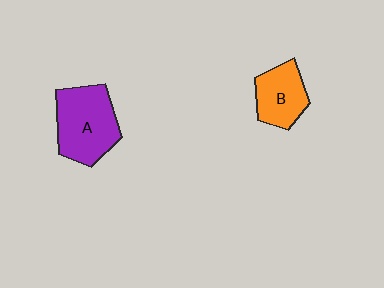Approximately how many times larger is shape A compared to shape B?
Approximately 1.5 times.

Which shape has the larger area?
Shape A (purple).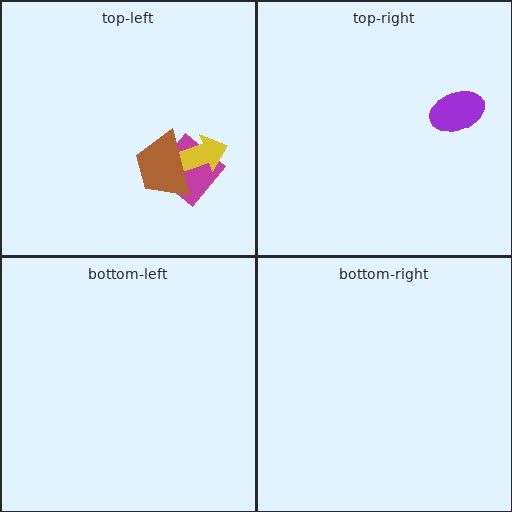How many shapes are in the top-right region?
1.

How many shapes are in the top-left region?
3.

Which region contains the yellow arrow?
The top-left region.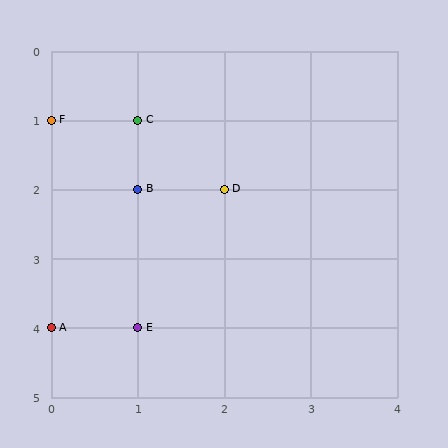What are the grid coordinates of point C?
Point C is at grid coordinates (1, 1).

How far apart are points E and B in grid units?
Points E and B are 2 rows apart.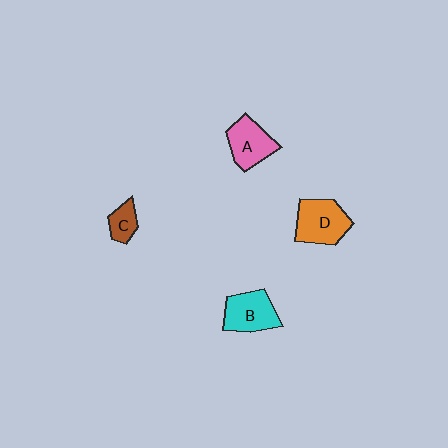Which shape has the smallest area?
Shape C (brown).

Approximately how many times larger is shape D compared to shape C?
Approximately 2.2 times.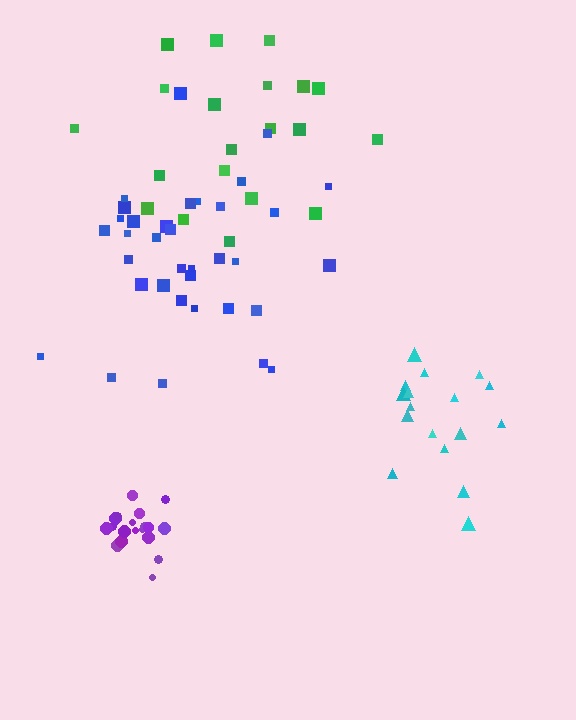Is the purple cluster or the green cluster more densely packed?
Purple.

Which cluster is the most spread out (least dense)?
Green.